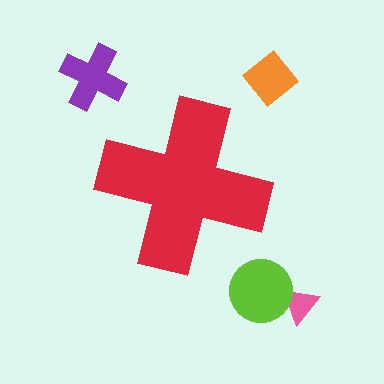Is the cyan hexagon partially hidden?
No, the cyan hexagon is fully visible.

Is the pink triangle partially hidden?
No, the pink triangle is fully visible.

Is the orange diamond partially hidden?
No, the orange diamond is fully visible.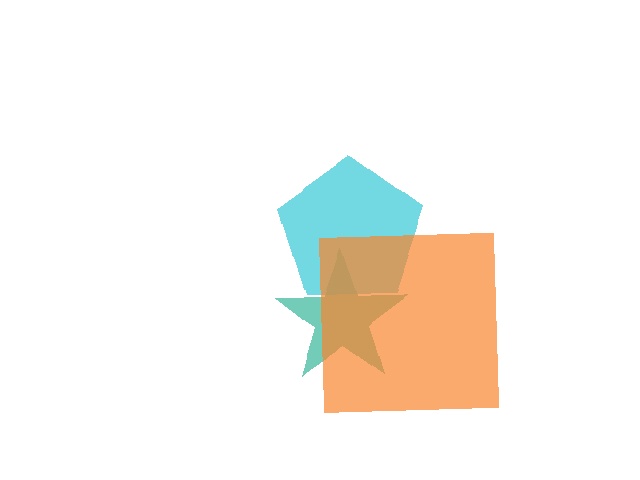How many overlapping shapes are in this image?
There are 3 overlapping shapes in the image.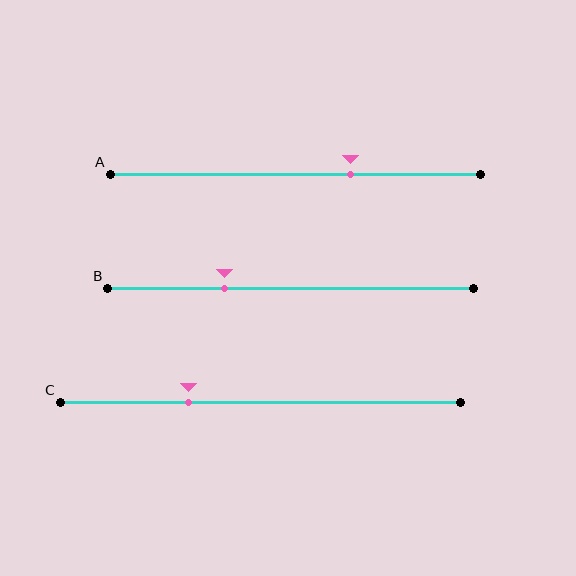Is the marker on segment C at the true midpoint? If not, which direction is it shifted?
No, the marker on segment C is shifted to the left by about 18% of the segment length.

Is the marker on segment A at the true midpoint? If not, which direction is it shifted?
No, the marker on segment A is shifted to the right by about 15% of the segment length.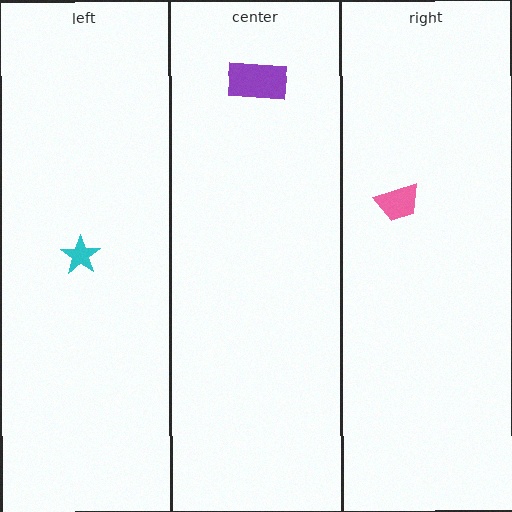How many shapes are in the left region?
1.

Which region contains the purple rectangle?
The center region.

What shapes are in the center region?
The purple rectangle.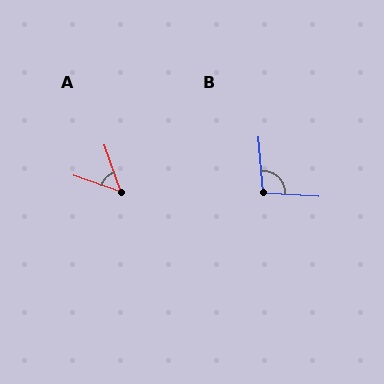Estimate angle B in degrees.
Approximately 98 degrees.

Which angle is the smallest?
A, at approximately 52 degrees.